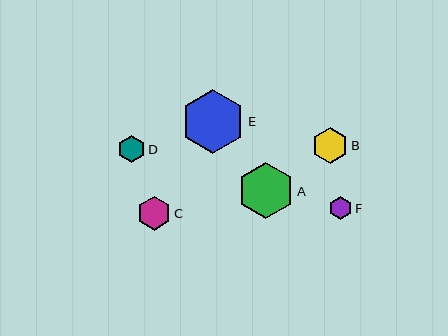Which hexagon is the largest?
Hexagon E is the largest with a size of approximately 64 pixels.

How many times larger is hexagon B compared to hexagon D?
Hexagon B is approximately 1.3 times the size of hexagon D.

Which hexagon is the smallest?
Hexagon F is the smallest with a size of approximately 23 pixels.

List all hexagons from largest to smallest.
From largest to smallest: E, A, B, C, D, F.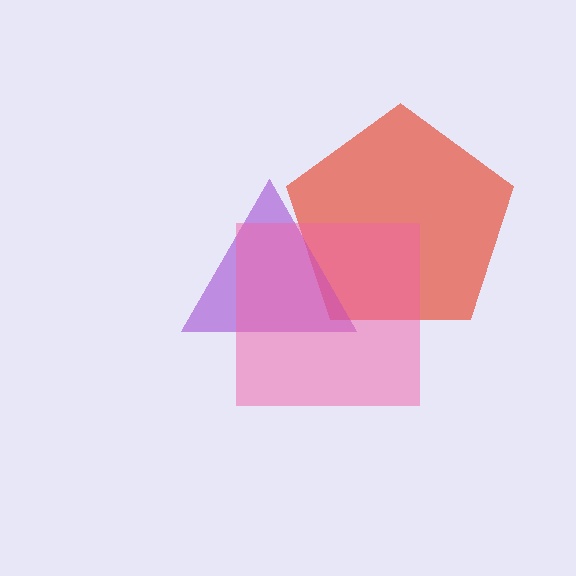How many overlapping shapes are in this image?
There are 3 overlapping shapes in the image.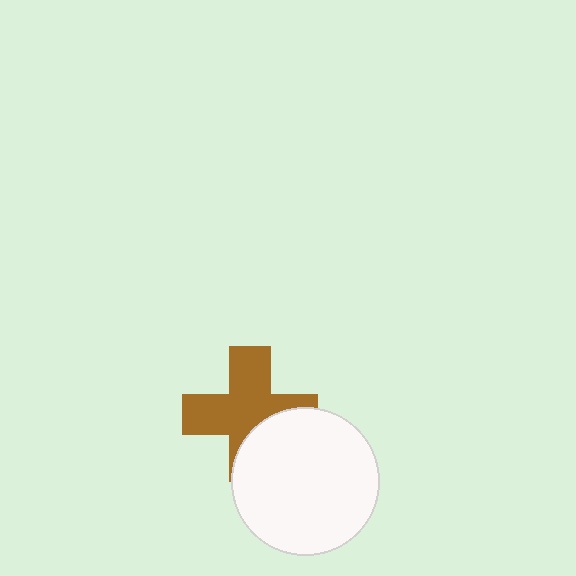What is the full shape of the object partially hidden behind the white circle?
The partially hidden object is a brown cross.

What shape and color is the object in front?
The object in front is a white circle.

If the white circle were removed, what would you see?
You would see the complete brown cross.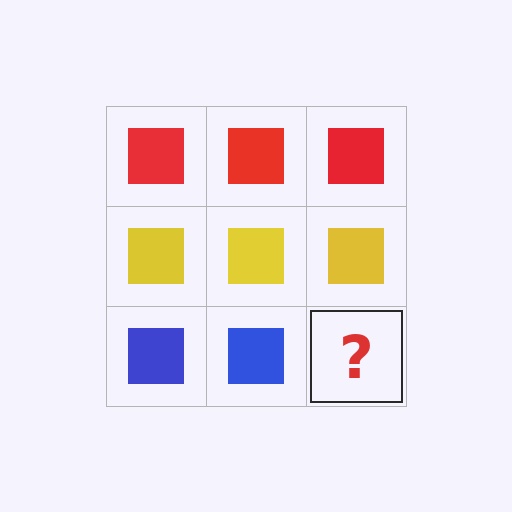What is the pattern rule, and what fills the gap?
The rule is that each row has a consistent color. The gap should be filled with a blue square.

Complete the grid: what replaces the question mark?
The question mark should be replaced with a blue square.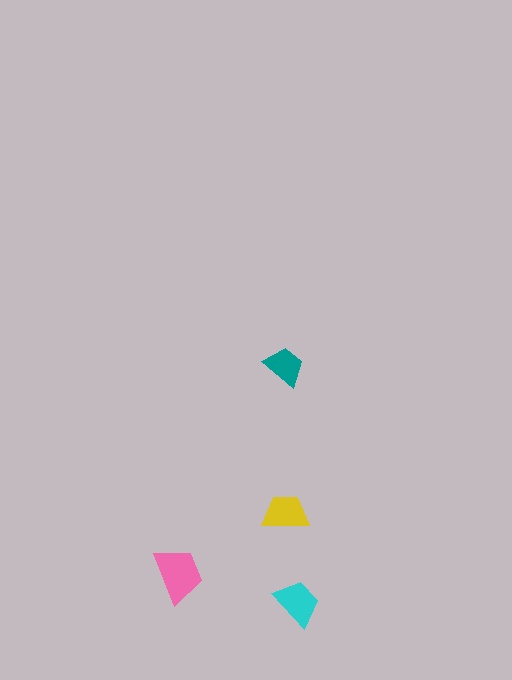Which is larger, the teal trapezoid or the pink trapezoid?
The pink one.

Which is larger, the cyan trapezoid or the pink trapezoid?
The pink one.